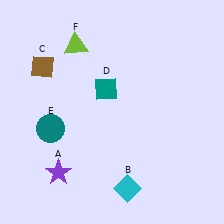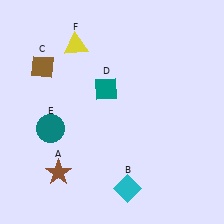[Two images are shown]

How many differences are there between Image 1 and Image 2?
There are 2 differences between the two images.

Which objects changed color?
A changed from purple to brown. F changed from lime to yellow.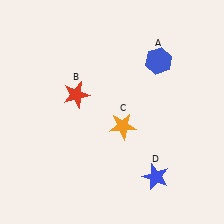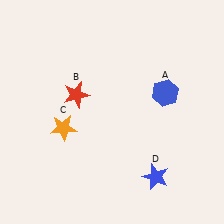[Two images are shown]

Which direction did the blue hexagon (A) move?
The blue hexagon (A) moved down.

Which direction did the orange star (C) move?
The orange star (C) moved left.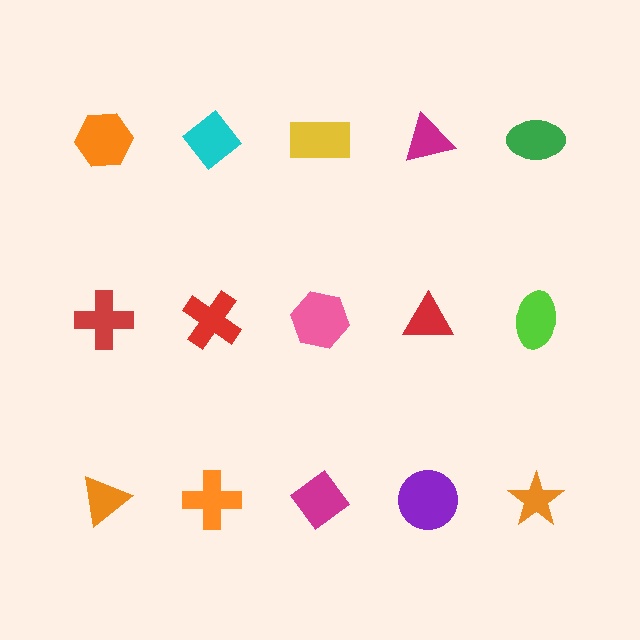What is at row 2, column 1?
A red cross.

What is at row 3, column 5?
An orange star.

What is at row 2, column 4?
A red triangle.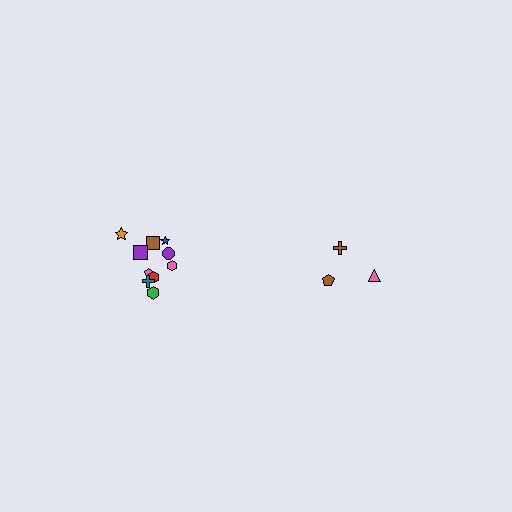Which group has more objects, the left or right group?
The left group.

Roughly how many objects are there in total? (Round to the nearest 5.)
Roughly 15 objects in total.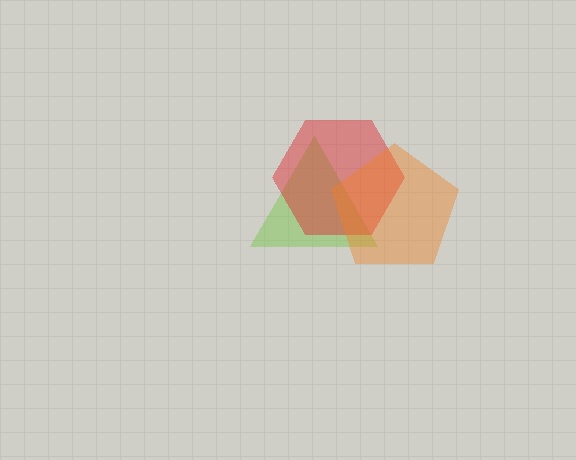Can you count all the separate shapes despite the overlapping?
Yes, there are 3 separate shapes.